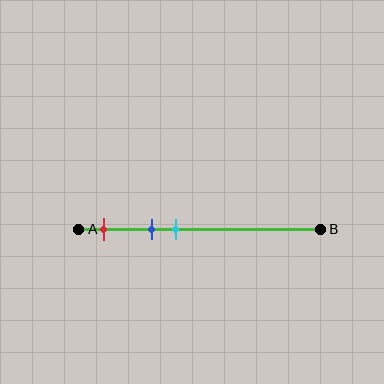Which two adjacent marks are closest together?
The blue and cyan marks are the closest adjacent pair.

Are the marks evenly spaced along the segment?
Yes, the marks are approximately evenly spaced.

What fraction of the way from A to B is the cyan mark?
The cyan mark is approximately 40% (0.4) of the way from A to B.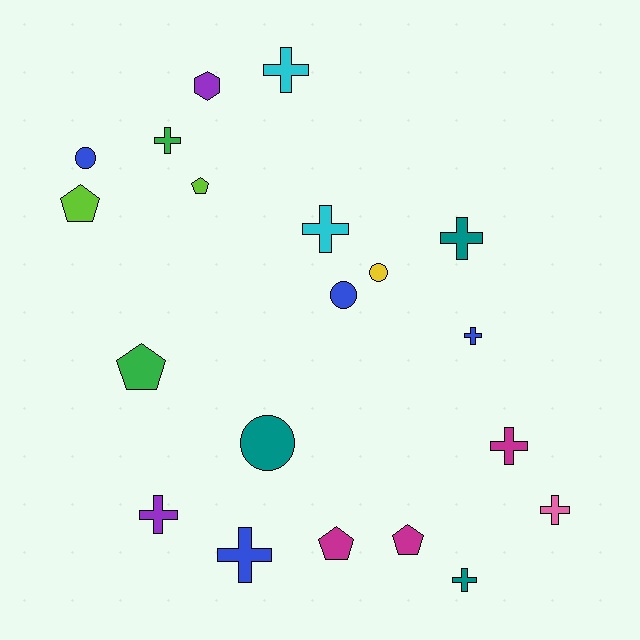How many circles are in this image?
There are 4 circles.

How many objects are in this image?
There are 20 objects.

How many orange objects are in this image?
There are no orange objects.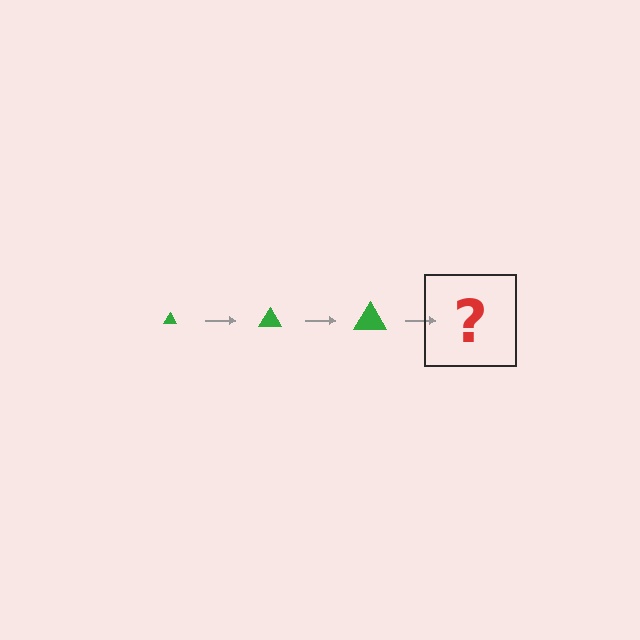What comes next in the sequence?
The next element should be a green triangle, larger than the previous one.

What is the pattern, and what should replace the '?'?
The pattern is that the triangle gets progressively larger each step. The '?' should be a green triangle, larger than the previous one.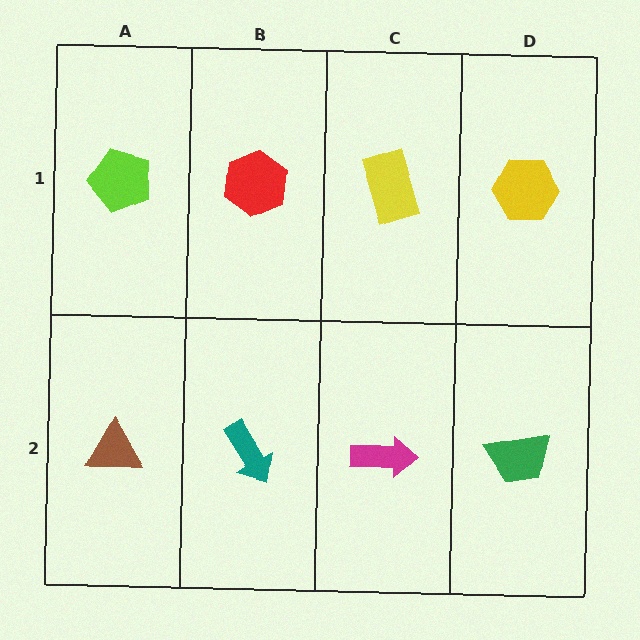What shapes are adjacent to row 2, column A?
A lime pentagon (row 1, column A), a teal arrow (row 2, column B).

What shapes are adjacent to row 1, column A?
A brown triangle (row 2, column A), a red hexagon (row 1, column B).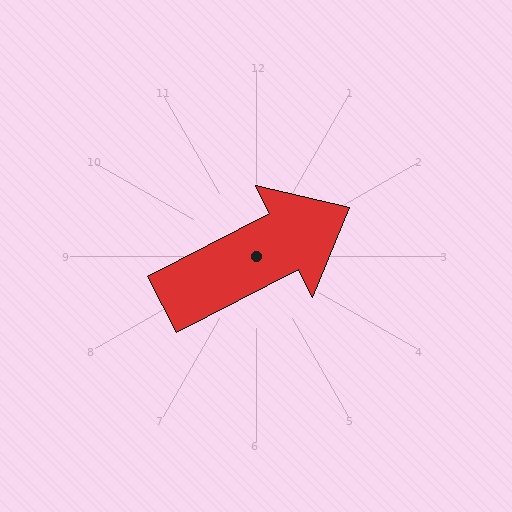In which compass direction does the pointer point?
Northeast.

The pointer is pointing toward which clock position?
Roughly 2 o'clock.